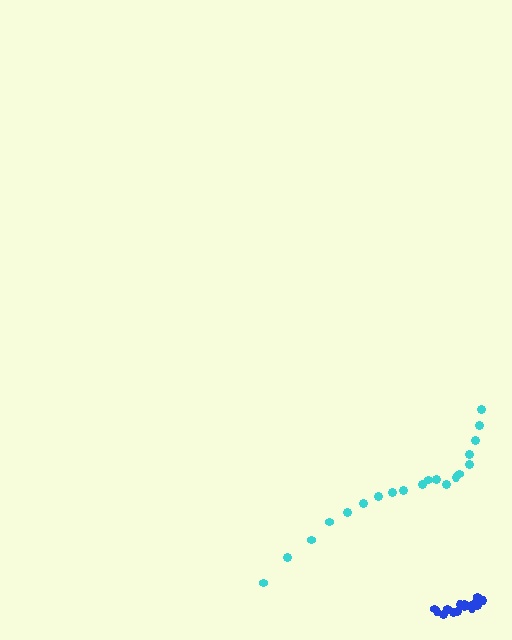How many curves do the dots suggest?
There are 2 distinct paths.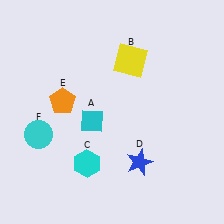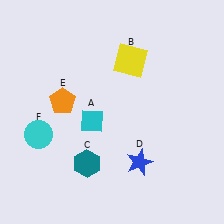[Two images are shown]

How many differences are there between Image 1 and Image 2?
There is 1 difference between the two images.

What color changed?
The hexagon (C) changed from cyan in Image 1 to teal in Image 2.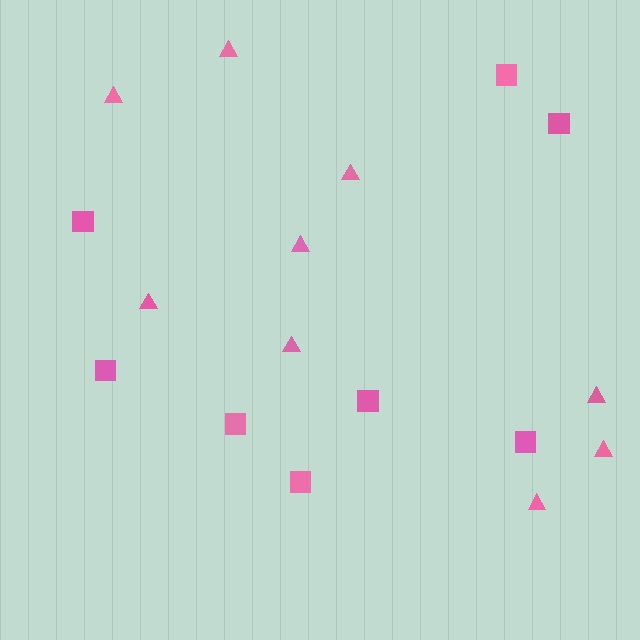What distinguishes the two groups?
There are 2 groups: one group of triangles (9) and one group of squares (8).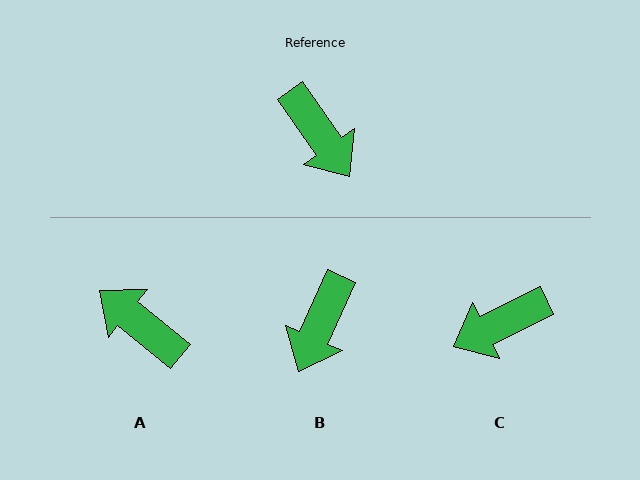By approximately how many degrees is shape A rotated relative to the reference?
Approximately 164 degrees clockwise.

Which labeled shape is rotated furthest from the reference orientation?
A, about 164 degrees away.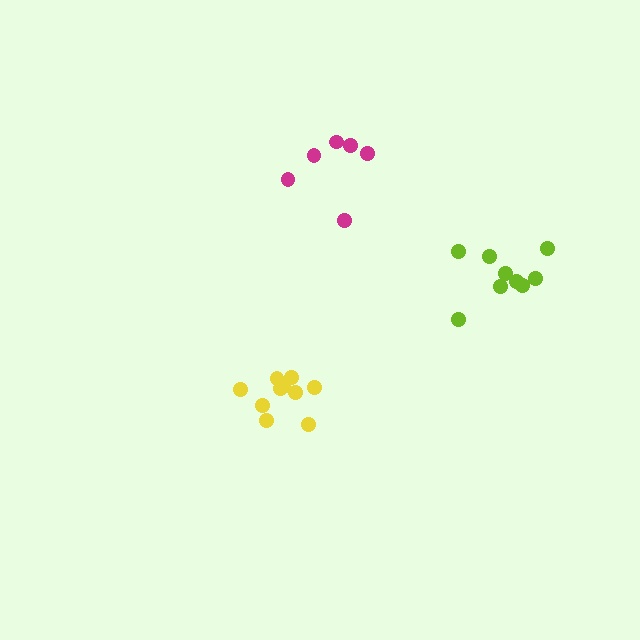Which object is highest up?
The magenta cluster is topmost.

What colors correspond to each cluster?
The clusters are colored: yellow, lime, magenta.